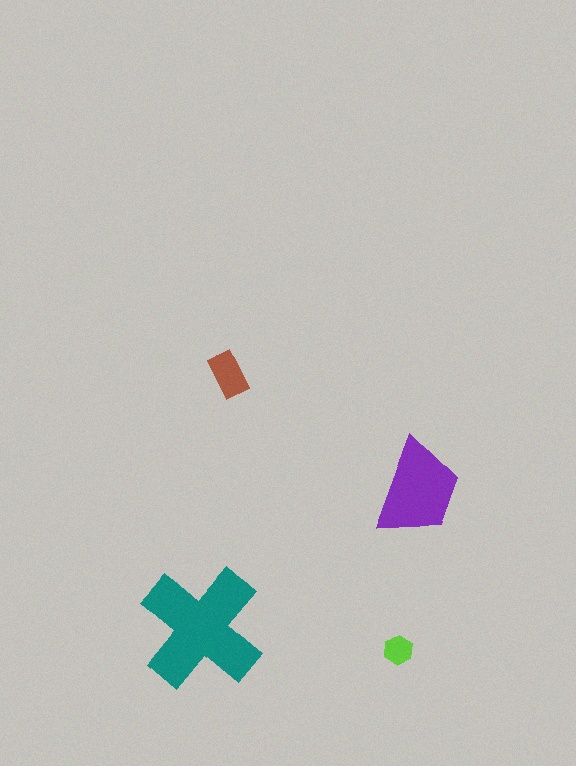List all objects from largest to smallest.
The teal cross, the purple trapezoid, the brown rectangle, the lime hexagon.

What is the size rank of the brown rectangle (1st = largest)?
3rd.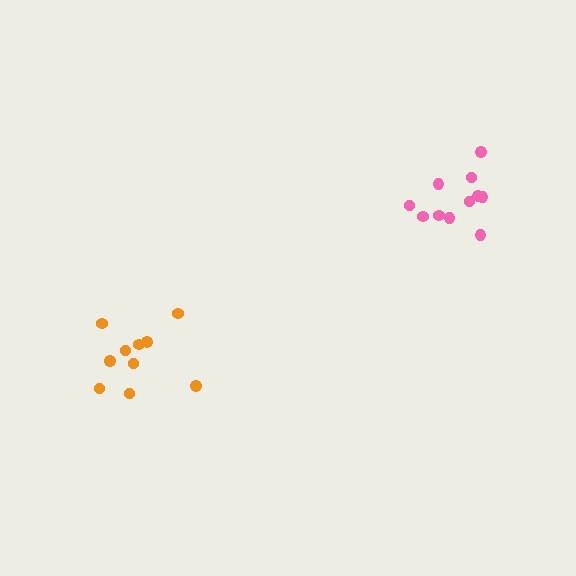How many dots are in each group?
Group 1: 11 dots, Group 2: 10 dots (21 total).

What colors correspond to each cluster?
The clusters are colored: pink, orange.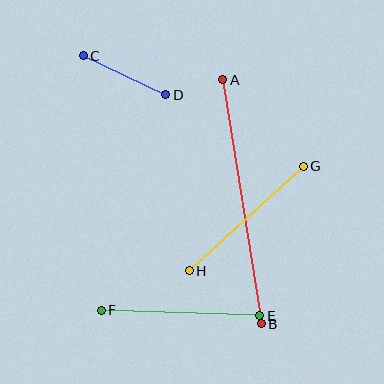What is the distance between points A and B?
The distance is approximately 247 pixels.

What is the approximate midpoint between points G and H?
The midpoint is at approximately (246, 219) pixels.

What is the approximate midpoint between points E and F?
The midpoint is at approximately (181, 313) pixels.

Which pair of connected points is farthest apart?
Points A and B are farthest apart.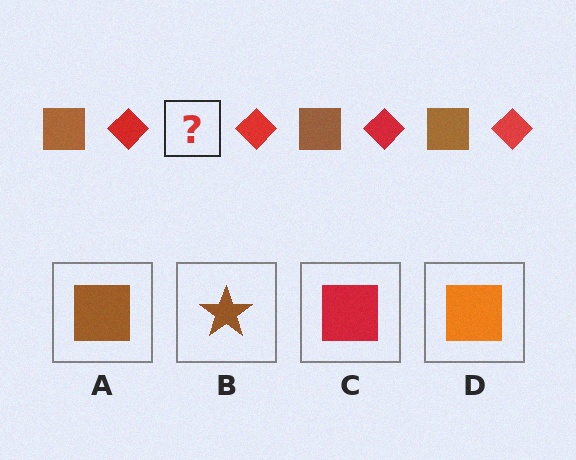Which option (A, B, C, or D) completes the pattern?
A.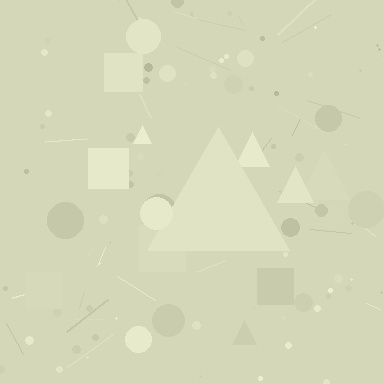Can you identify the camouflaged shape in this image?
The camouflaged shape is a triangle.